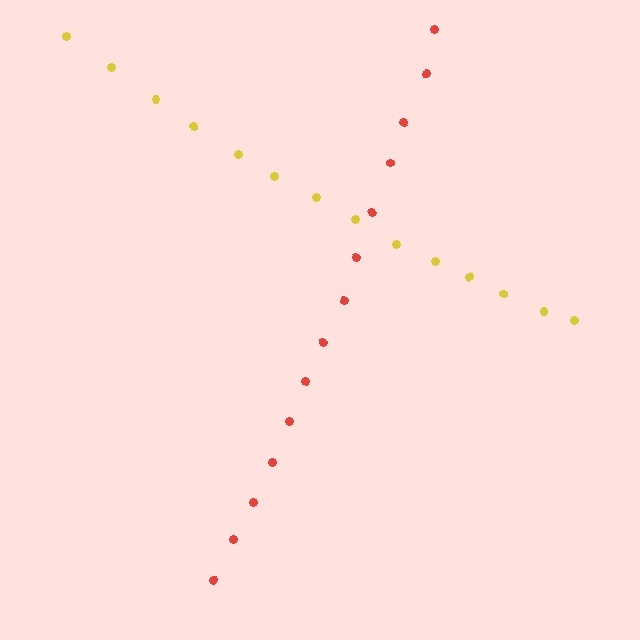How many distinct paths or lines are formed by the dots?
There are 2 distinct paths.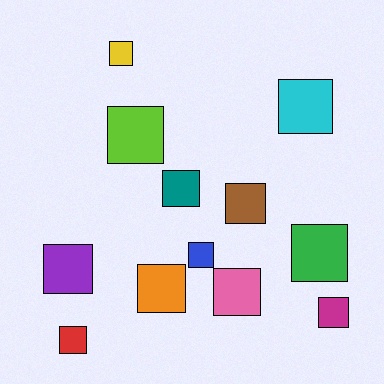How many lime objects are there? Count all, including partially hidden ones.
There is 1 lime object.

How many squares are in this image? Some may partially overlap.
There are 12 squares.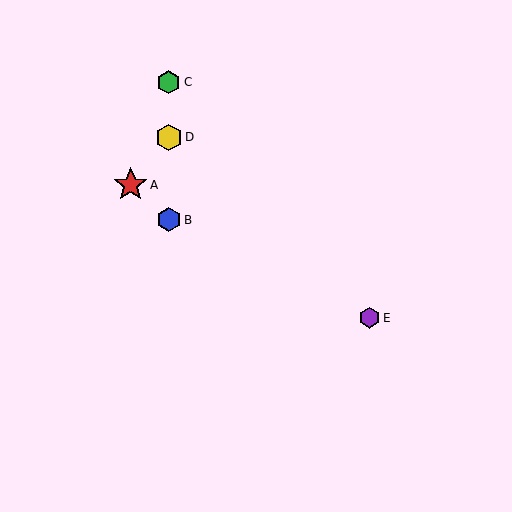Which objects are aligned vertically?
Objects B, C, D are aligned vertically.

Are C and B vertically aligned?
Yes, both are at x≈169.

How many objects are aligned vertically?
3 objects (B, C, D) are aligned vertically.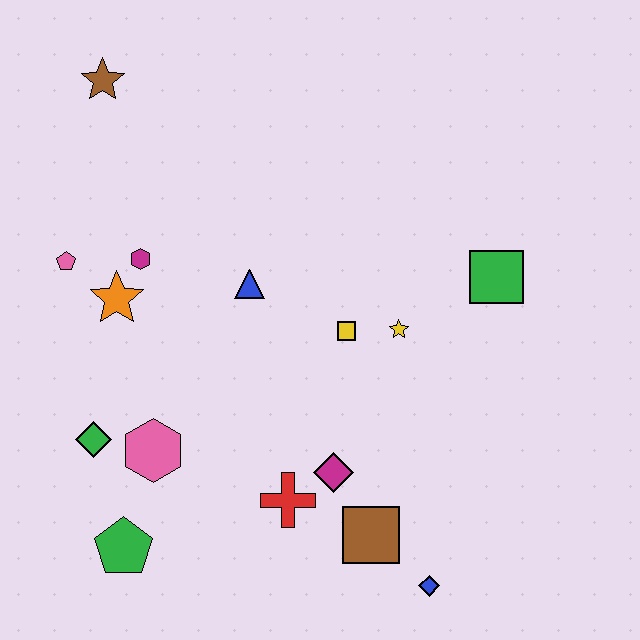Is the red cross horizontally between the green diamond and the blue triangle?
No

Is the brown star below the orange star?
No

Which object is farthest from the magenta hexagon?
The blue diamond is farthest from the magenta hexagon.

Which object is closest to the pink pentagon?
The orange star is closest to the pink pentagon.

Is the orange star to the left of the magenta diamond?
Yes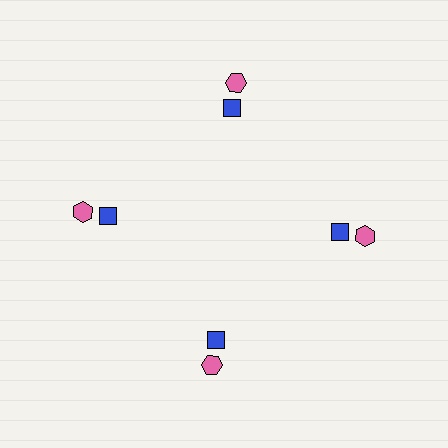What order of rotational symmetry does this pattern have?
This pattern has 4-fold rotational symmetry.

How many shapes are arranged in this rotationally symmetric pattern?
There are 8 shapes, arranged in 4 groups of 2.